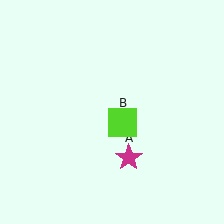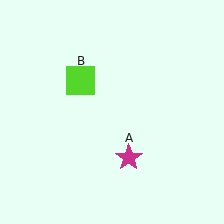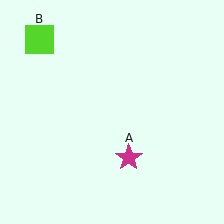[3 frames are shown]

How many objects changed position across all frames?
1 object changed position: lime square (object B).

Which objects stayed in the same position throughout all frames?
Magenta star (object A) remained stationary.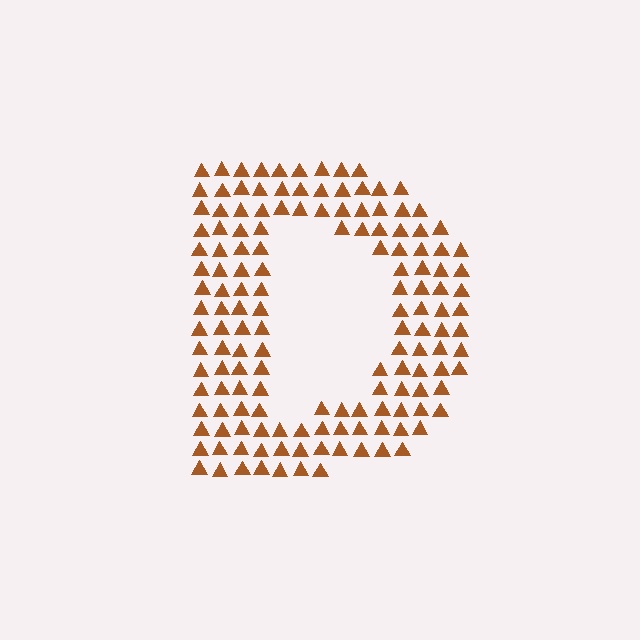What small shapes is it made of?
It is made of small triangles.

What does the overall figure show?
The overall figure shows the letter D.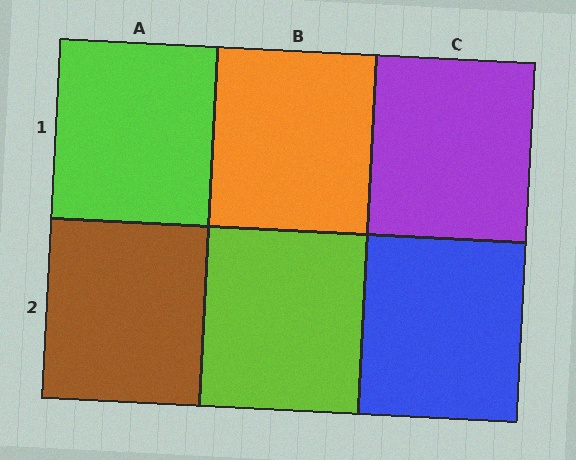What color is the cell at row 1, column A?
Lime.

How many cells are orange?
1 cell is orange.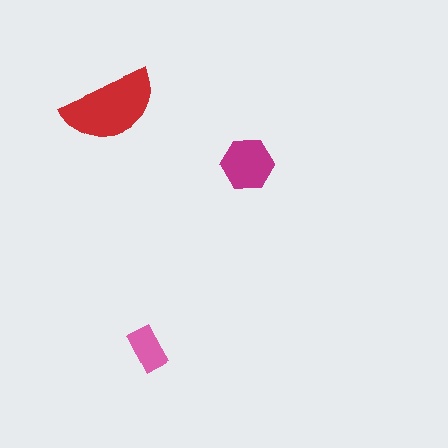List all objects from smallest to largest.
The pink rectangle, the magenta hexagon, the red semicircle.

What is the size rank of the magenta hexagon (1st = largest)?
2nd.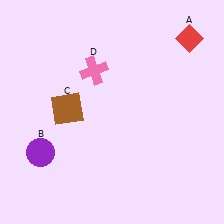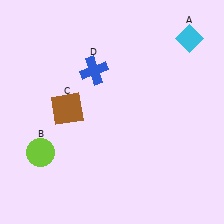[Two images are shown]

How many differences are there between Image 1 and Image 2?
There are 3 differences between the two images.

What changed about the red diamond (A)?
In Image 1, A is red. In Image 2, it changed to cyan.